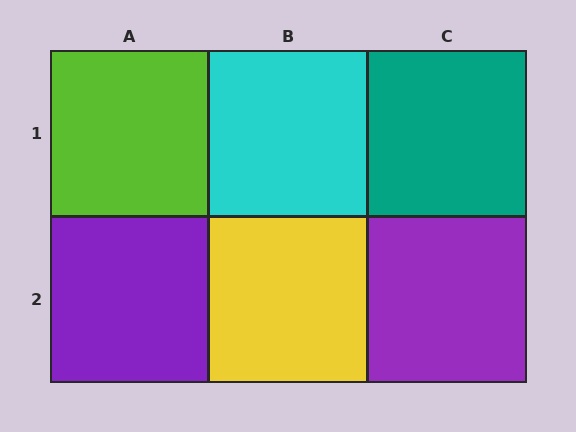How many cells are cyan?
1 cell is cyan.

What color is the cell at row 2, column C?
Purple.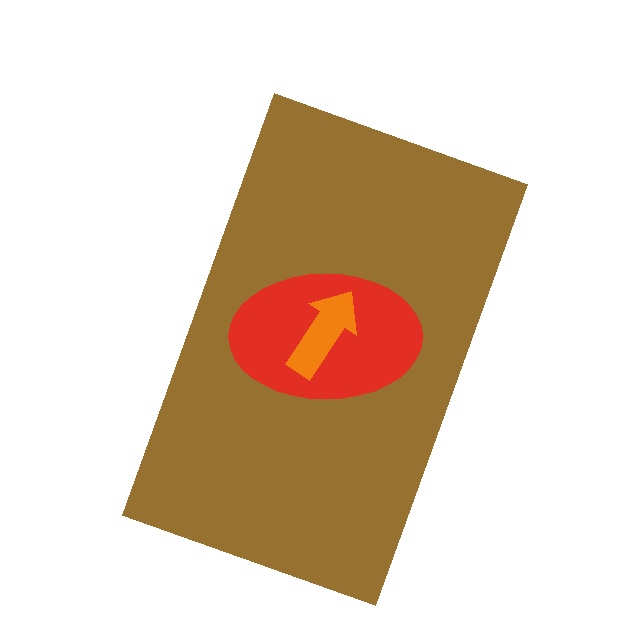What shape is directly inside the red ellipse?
The orange arrow.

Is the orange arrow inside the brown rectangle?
Yes.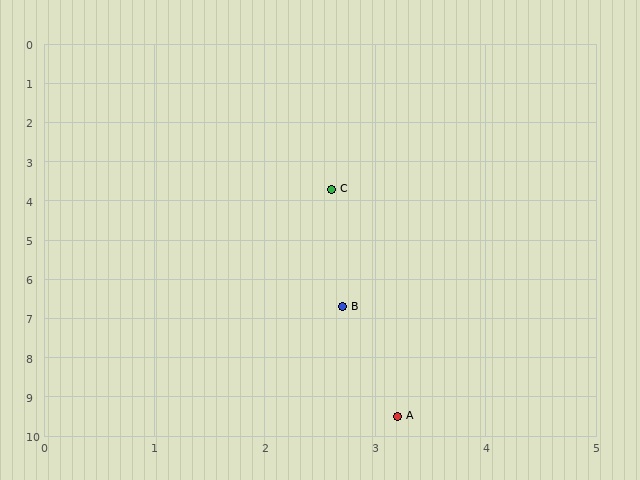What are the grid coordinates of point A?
Point A is at approximately (3.2, 9.5).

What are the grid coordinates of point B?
Point B is at approximately (2.7, 6.7).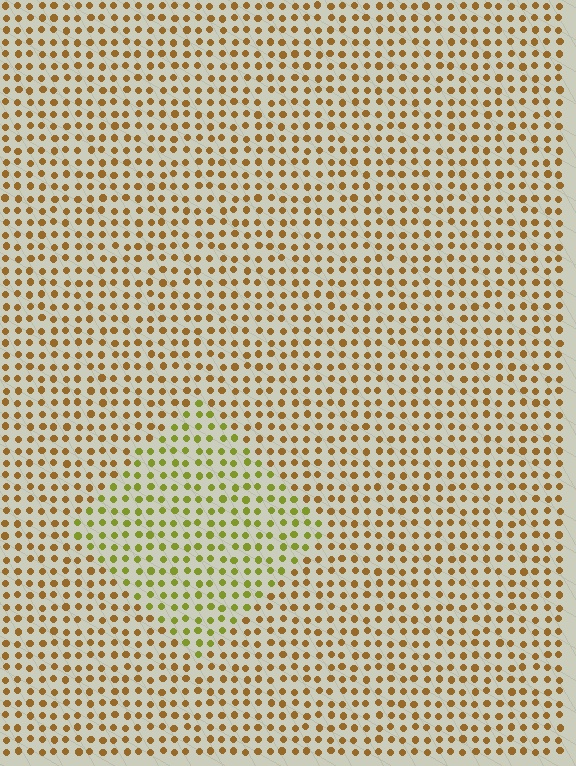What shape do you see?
I see a diamond.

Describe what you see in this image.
The image is filled with small brown elements in a uniform arrangement. A diamond-shaped region is visible where the elements are tinted to a slightly different hue, forming a subtle color boundary.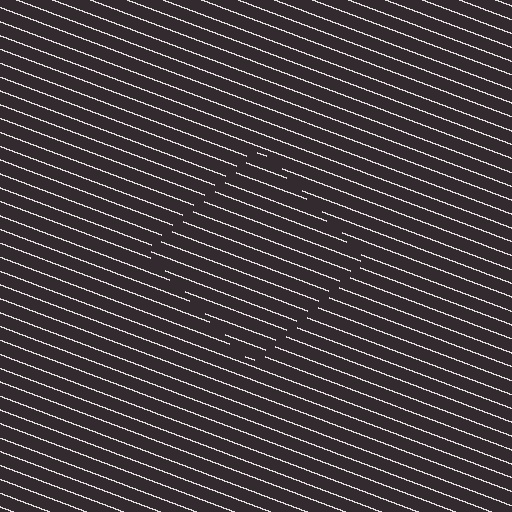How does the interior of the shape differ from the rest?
The interior of the shape contains the same grating, shifted by half a period — the contour is defined by the phase discontinuity where line-ends from the inner and outer gratings abut.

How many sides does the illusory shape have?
4 sides — the line-ends trace a square.